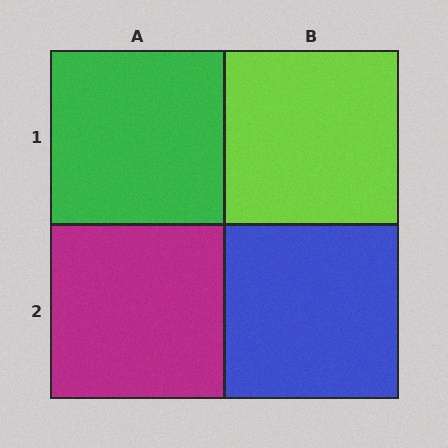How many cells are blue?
1 cell is blue.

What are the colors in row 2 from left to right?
Magenta, blue.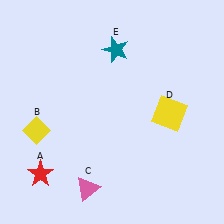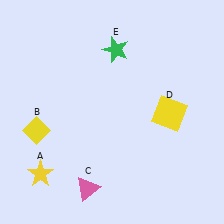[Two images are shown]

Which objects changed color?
A changed from red to yellow. E changed from teal to green.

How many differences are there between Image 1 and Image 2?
There are 2 differences between the two images.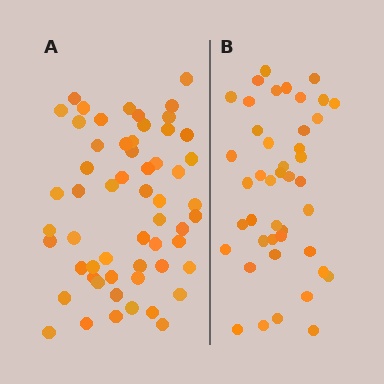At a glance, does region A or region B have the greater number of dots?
Region A (the left region) has more dots.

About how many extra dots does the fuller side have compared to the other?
Region A has approximately 15 more dots than region B.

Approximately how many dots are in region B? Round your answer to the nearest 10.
About 40 dots. (The exact count is 43, which rounds to 40.)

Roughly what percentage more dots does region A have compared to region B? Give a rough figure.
About 35% more.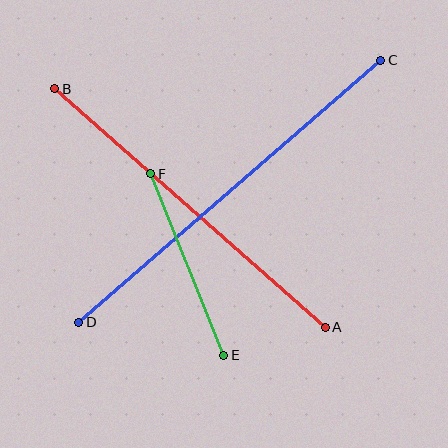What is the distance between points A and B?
The distance is approximately 361 pixels.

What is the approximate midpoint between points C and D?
The midpoint is at approximately (230, 191) pixels.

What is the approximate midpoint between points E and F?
The midpoint is at approximately (187, 265) pixels.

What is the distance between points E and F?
The distance is approximately 195 pixels.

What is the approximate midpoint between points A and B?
The midpoint is at approximately (190, 208) pixels.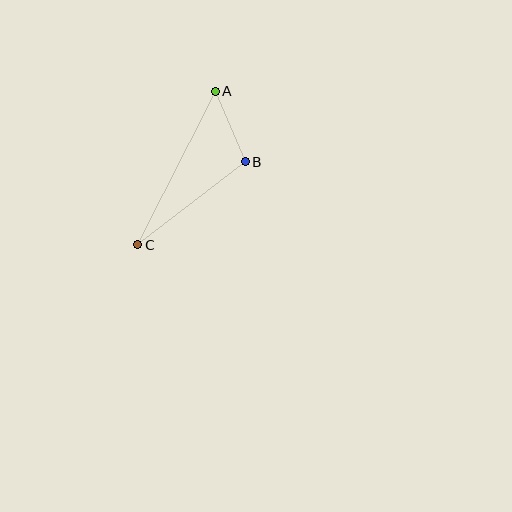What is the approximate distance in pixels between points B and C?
The distance between B and C is approximately 135 pixels.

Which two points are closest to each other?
Points A and B are closest to each other.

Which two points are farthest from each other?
Points A and C are farthest from each other.